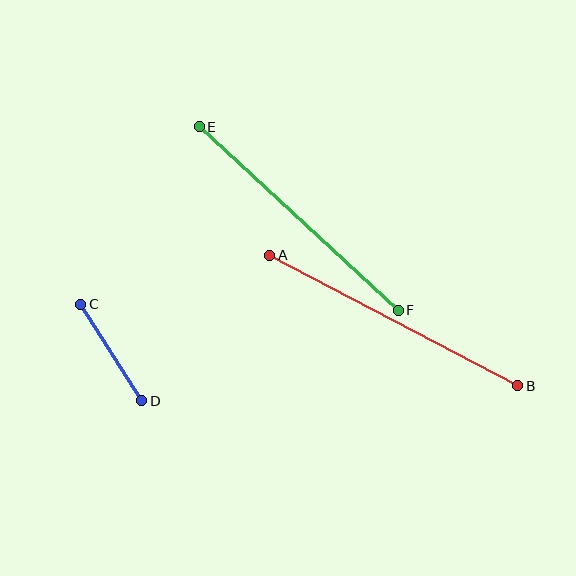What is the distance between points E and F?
The distance is approximately 271 pixels.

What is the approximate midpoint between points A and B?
The midpoint is at approximately (394, 320) pixels.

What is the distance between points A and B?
The distance is approximately 280 pixels.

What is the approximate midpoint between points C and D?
The midpoint is at approximately (111, 352) pixels.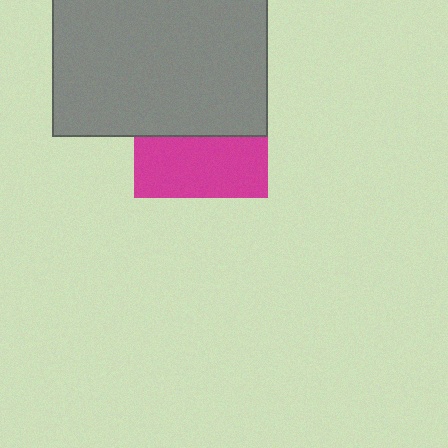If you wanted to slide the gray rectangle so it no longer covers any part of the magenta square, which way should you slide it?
Slide it up — that is the most direct way to separate the two shapes.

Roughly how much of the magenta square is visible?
A small part of it is visible (roughly 45%).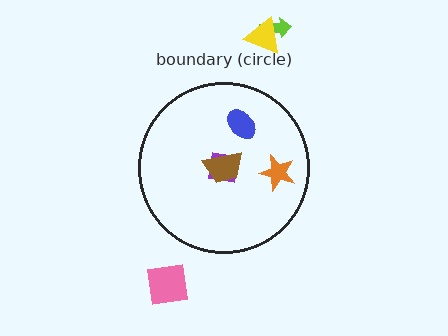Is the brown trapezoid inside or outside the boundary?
Inside.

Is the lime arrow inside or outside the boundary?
Outside.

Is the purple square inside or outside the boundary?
Inside.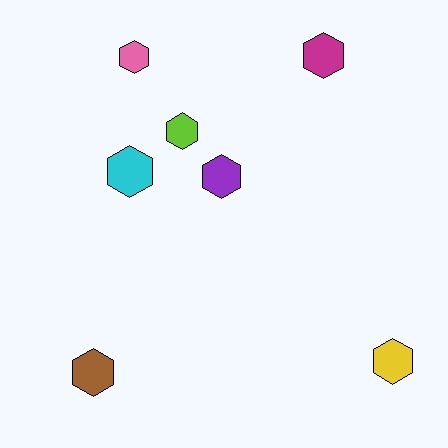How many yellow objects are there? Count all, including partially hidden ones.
There is 1 yellow object.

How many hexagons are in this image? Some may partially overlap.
There are 7 hexagons.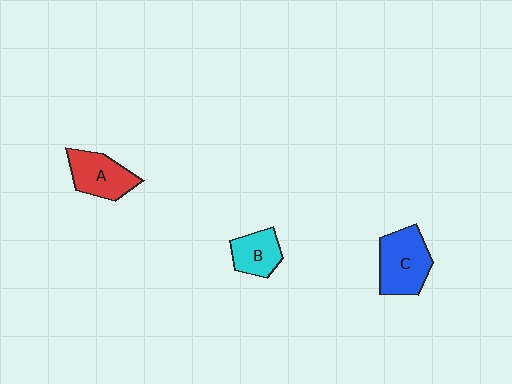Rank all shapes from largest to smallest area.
From largest to smallest: C (blue), A (red), B (cyan).